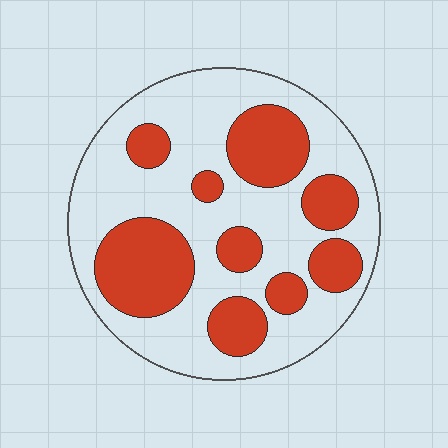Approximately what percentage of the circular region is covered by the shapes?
Approximately 35%.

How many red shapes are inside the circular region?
9.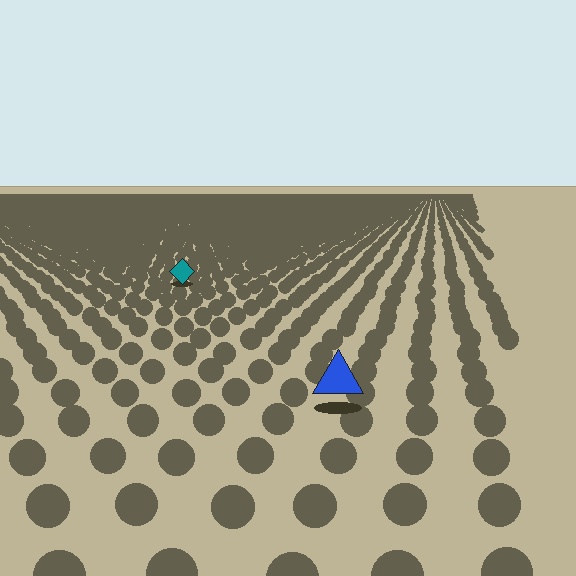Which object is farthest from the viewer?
The teal diamond is farthest from the viewer. It appears smaller and the ground texture around it is denser.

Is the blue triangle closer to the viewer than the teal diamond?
Yes. The blue triangle is closer — you can tell from the texture gradient: the ground texture is coarser near it.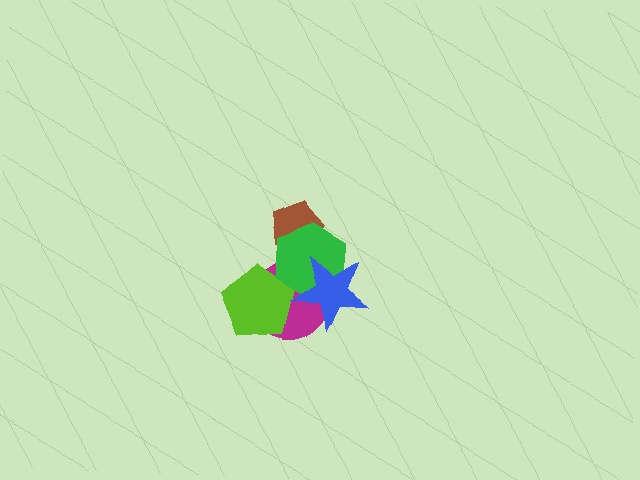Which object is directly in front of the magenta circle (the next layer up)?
The lime pentagon is directly in front of the magenta circle.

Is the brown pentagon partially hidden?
Yes, it is partially covered by another shape.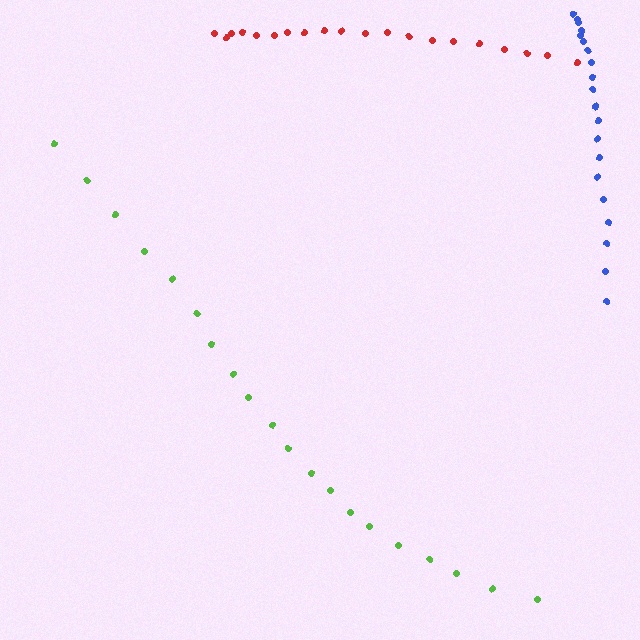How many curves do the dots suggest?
There are 3 distinct paths.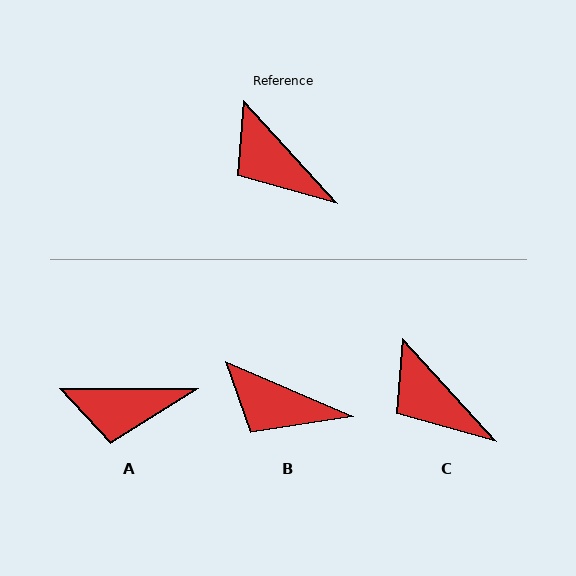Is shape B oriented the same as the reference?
No, it is off by about 25 degrees.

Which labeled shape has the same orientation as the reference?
C.